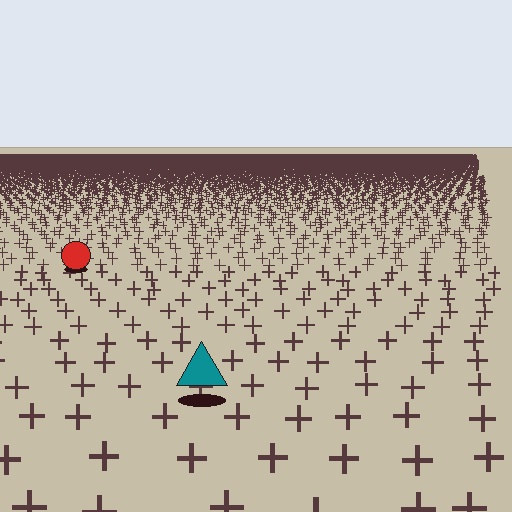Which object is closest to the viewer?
The teal triangle is closest. The texture marks near it are larger and more spread out.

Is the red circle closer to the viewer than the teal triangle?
No. The teal triangle is closer — you can tell from the texture gradient: the ground texture is coarser near it.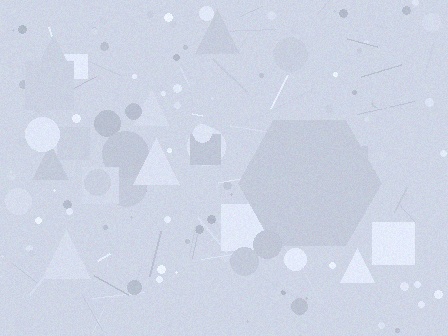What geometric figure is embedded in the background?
A hexagon is embedded in the background.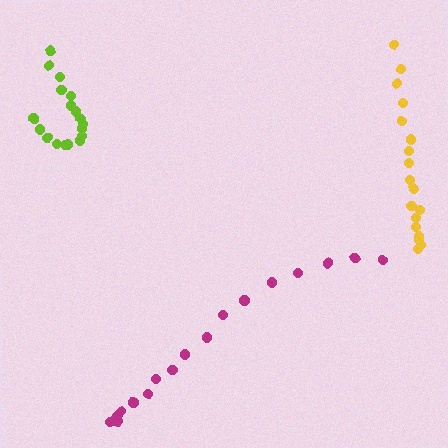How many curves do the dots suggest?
There are 3 distinct paths.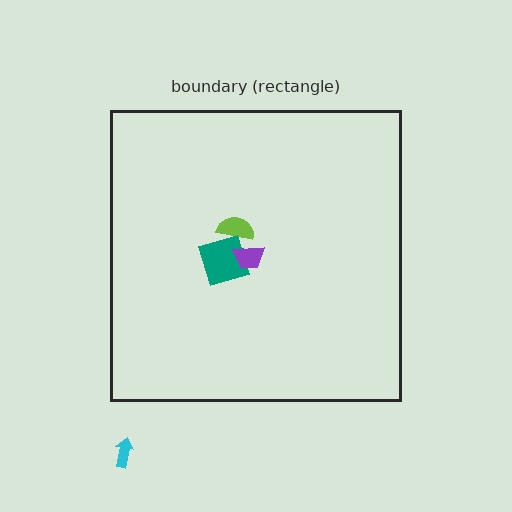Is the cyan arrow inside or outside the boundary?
Outside.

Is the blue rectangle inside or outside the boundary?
Inside.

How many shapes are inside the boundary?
4 inside, 1 outside.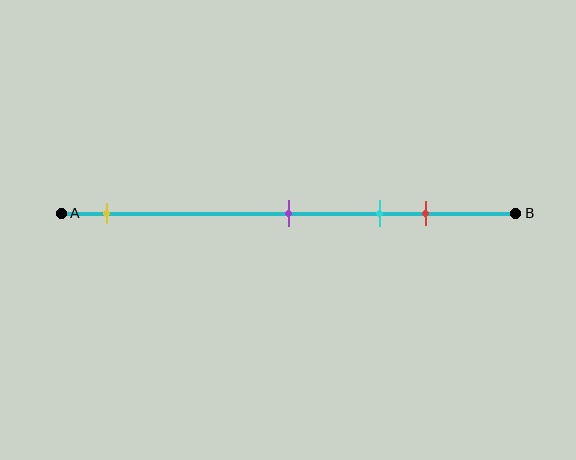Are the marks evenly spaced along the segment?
No, the marks are not evenly spaced.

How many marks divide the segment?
There are 4 marks dividing the segment.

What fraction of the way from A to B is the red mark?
The red mark is approximately 80% (0.8) of the way from A to B.